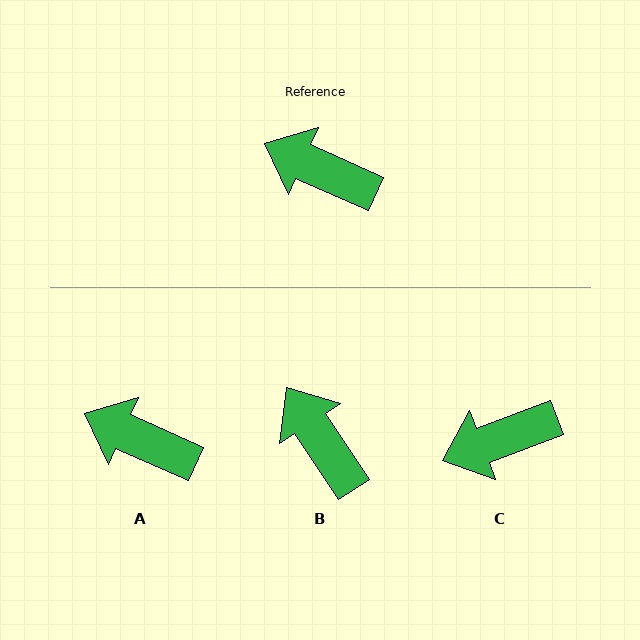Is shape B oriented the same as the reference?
No, it is off by about 32 degrees.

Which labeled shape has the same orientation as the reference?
A.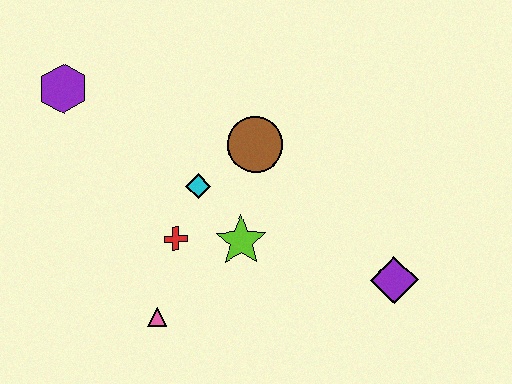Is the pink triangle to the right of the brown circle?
No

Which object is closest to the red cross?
The cyan diamond is closest to the red cross.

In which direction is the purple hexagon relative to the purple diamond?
The purple hexagon is to the left of the purple diamond.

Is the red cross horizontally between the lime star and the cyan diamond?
No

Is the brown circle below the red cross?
No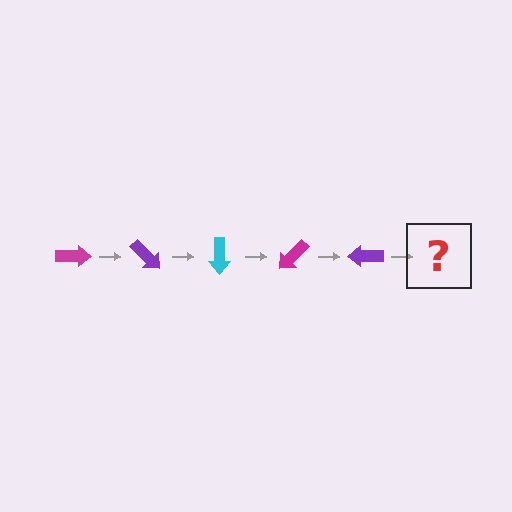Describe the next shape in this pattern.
It should be a cyan arrow, rotated 225 degrees from the start.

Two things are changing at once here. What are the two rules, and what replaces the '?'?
The two rules are that it rotates 45 degrees each step and the color cycles through magenta, purple, and cyan. The '?' should be a cyan arrow, rotated 225 degrees from the start.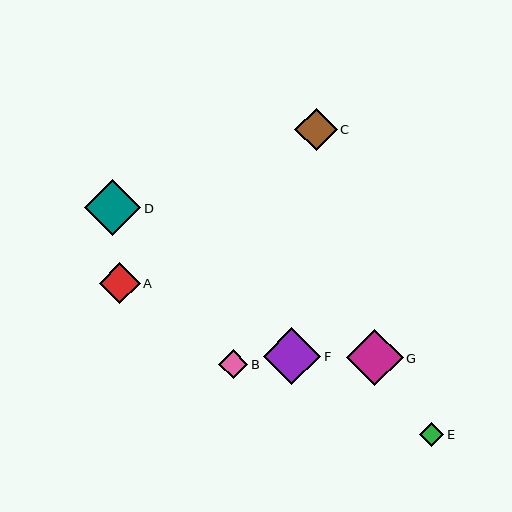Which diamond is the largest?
Diamond F is the largest with a size of approximately 57 pixels.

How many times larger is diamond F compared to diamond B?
Diamond F is approximately 2.0 times the size of diamond B.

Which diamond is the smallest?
Diamond E is the smallest with a size of approximately 24 pixels.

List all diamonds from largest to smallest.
From largest to smallest: F, D, G, C, A, B, E.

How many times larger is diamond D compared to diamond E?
Diamond D is approximately 2.3 times the size of diamond E.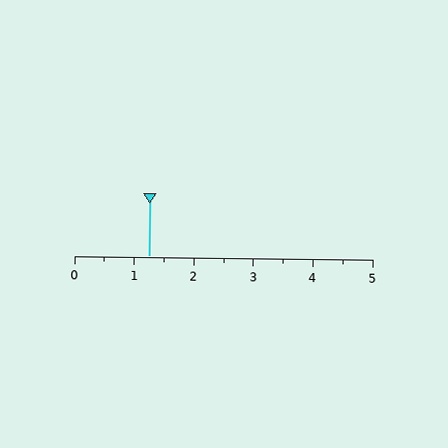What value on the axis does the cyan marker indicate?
The marker indicates approximately 1.2.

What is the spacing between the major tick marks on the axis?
The major ticks are spaced 1 apart.